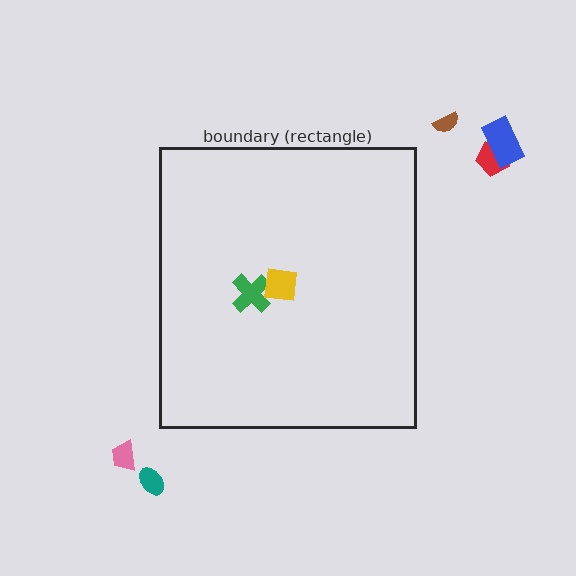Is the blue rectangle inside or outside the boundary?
Outside.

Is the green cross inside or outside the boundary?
Inside.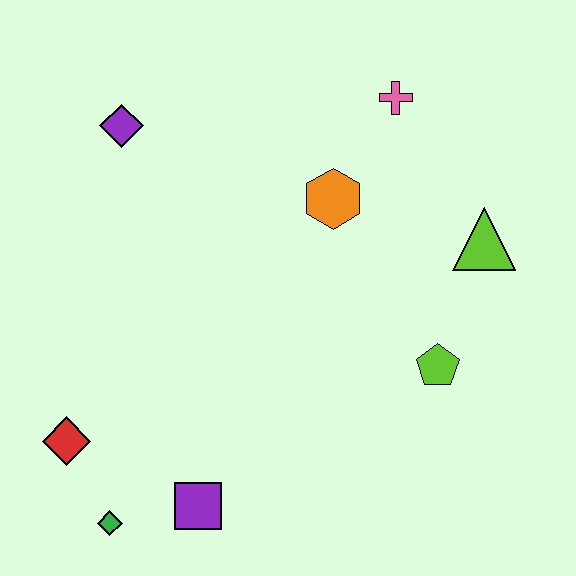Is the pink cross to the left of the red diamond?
No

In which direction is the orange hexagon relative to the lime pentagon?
The orange hexagon is above the lime pentagon.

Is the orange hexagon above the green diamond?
Yes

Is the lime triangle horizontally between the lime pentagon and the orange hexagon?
No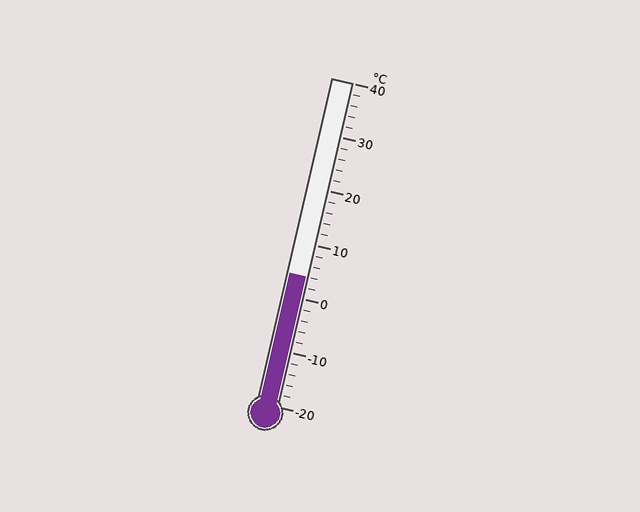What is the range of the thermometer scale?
The thermometer scale ranges from -20°C to 40°C.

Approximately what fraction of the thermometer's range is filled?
The thermometer is filled to approximately 40% of its range.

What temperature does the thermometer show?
The thermometer shows approximately 4°C.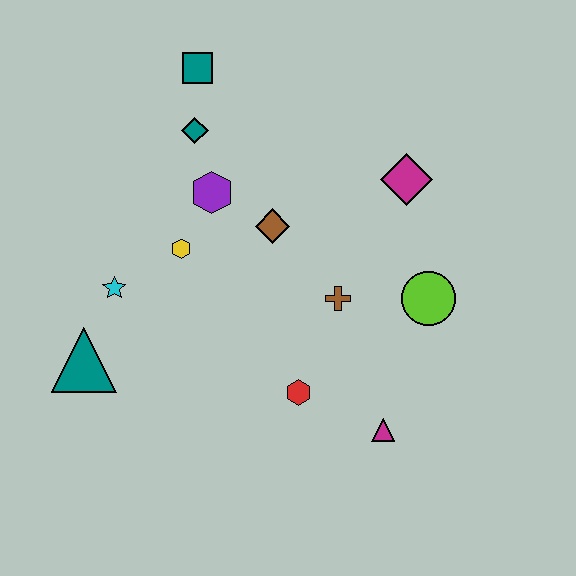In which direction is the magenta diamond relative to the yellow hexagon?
The magenta diamond is to the right of the yellow hexagon.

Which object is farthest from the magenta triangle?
The teal square is farthest from the magenta triangle.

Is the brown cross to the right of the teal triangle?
Yes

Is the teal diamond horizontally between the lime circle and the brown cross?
No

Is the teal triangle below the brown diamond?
Yes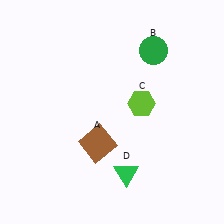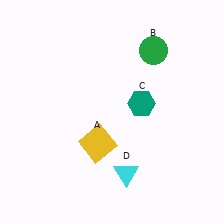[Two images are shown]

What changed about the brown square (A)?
In Image 1, A is brown. In Image 2, it changed to yellow.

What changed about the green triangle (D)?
In Image 1, D is green. In Image 2, it changed to cyan.